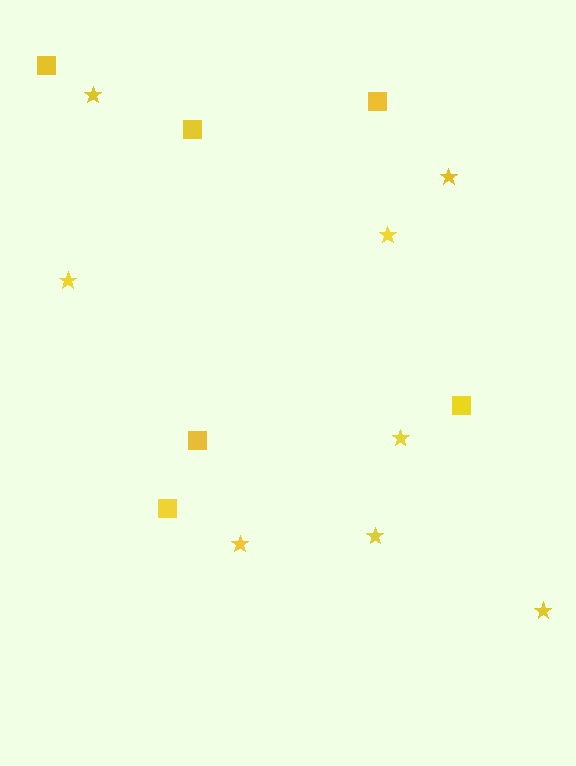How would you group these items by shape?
There are 2 groups: one group of stars (8) and one group of squares (6).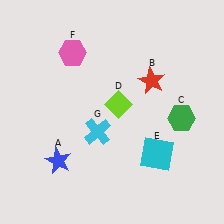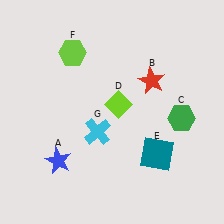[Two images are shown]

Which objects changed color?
E changed from cyan to teal. F changed from pink to lime.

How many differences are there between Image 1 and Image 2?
There are 2 differences between the two images.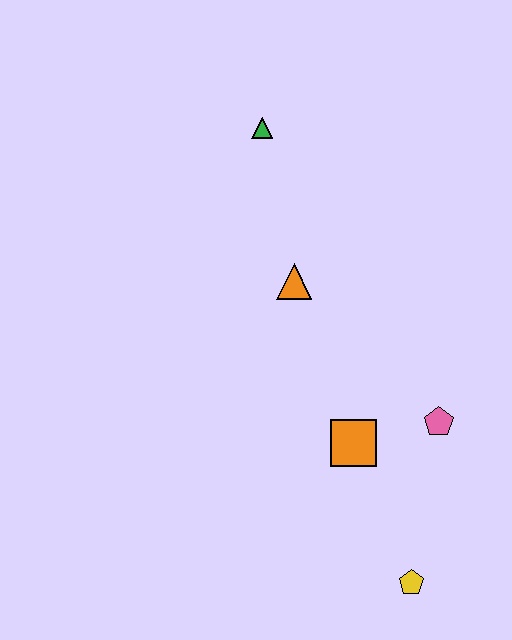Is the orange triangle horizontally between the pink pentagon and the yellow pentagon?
No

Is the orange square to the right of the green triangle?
Yes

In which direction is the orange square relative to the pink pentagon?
The orange square is to the left of the pink pentagon.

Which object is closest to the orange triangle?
The green triangle is closest to the orange triangle.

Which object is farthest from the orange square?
The green triangle is farthest from the orange square.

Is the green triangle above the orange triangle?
Yes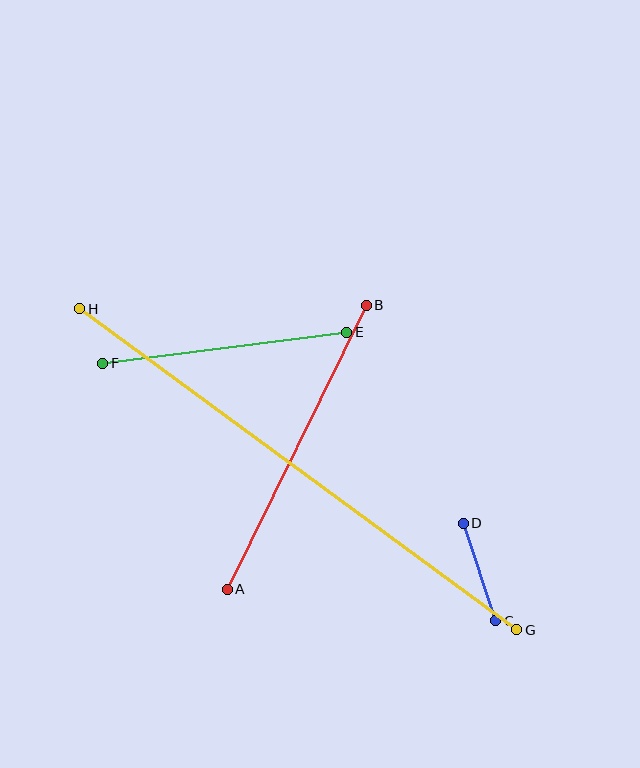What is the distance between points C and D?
The distance is approximately 103 pixels.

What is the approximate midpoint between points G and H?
The midpoint is at approximately (298, 469) pixels.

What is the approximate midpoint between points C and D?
The midpoint is at approximately (480, 572) pixels.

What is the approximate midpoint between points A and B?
The midpoint is at approximately (297, 447) pixels.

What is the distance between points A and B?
The distance is approximately 316 pixels.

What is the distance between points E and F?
The distance is approximately 246 pixels.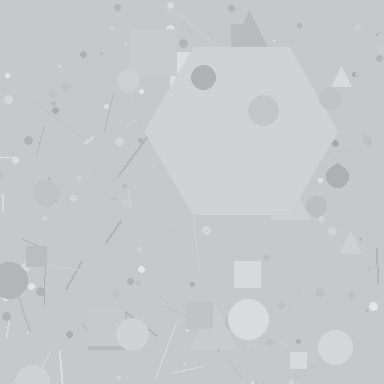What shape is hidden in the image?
A hexagon is hidden in the image.